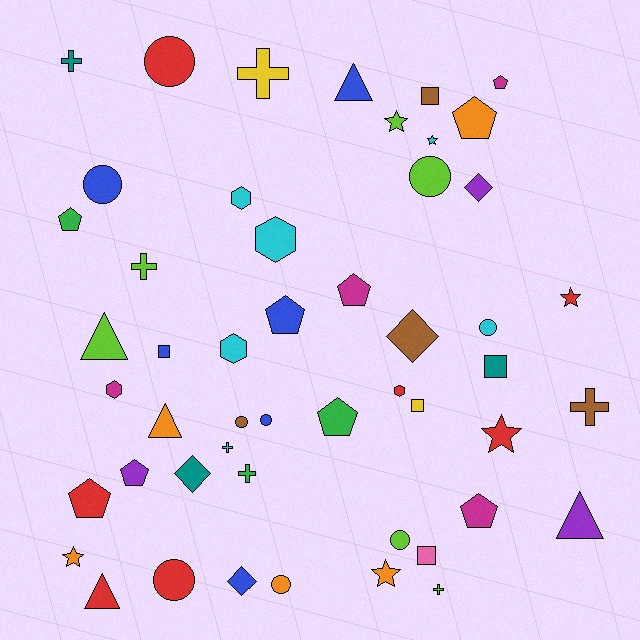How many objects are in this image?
There are 50 objects.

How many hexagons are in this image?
There are 5 hexagons.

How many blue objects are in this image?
There are 6 blue objects.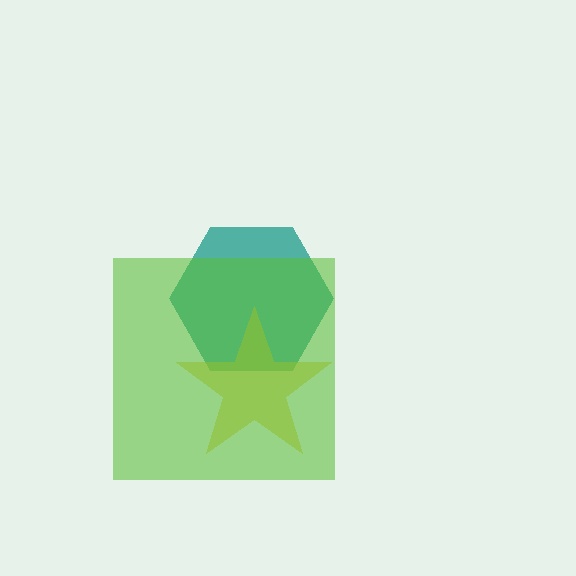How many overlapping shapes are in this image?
There are 3 overlapping shapes in the image.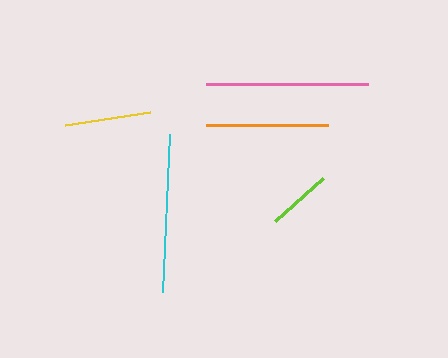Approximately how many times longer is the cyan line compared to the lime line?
The cyan line is approximately 2.4 times the length of the lime line.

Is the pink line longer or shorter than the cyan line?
The pink line is longer than the cyan line.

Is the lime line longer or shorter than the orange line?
The orange line is longer than the lime line.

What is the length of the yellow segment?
The yellow segment is approximately 86 pixels long.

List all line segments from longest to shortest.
From longest to shortest: pink, cyan, orange, yellow, lime.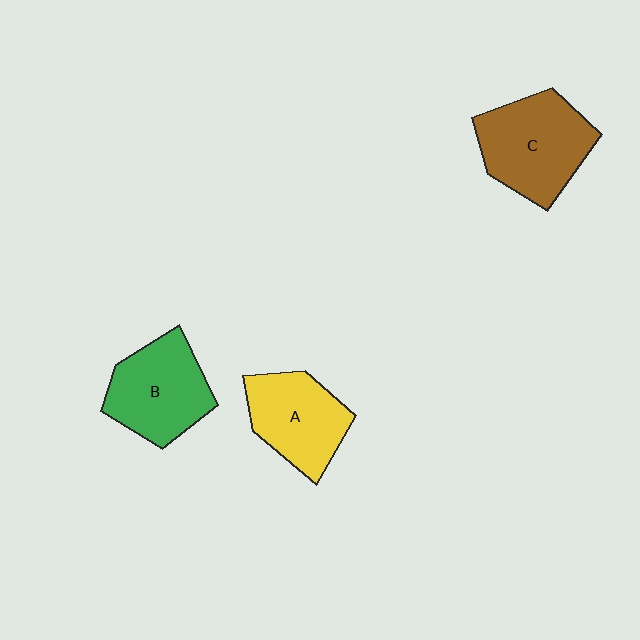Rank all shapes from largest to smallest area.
From largest to smallest: C (brown), B (green), A (yellow).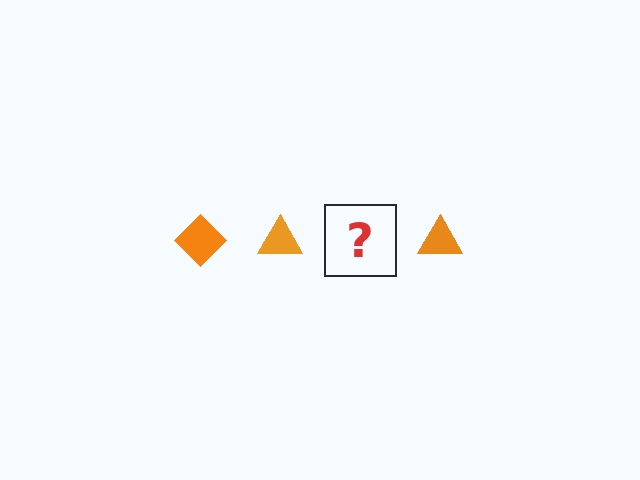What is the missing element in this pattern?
The missing element is an orange diamond.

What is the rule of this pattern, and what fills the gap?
The rule is that the pattern cycles through diamond, triangle shapes in orange. The gap should be filled with an orange diamond.